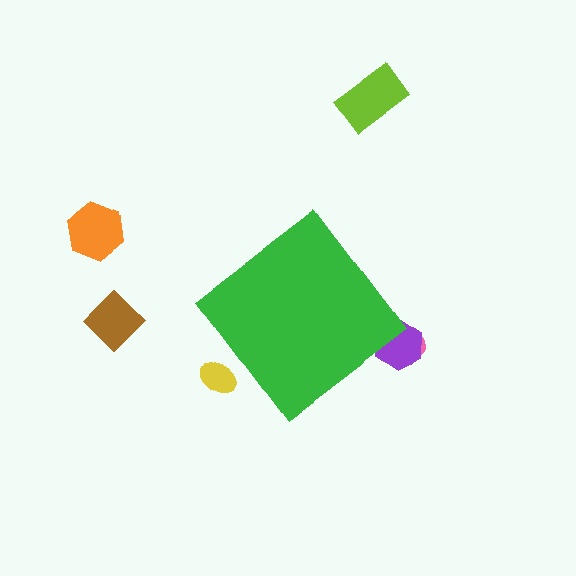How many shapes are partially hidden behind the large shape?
3 shapes are partially hidden.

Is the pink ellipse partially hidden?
Yes, the pink ellipse is partially hidden behind the green diamond.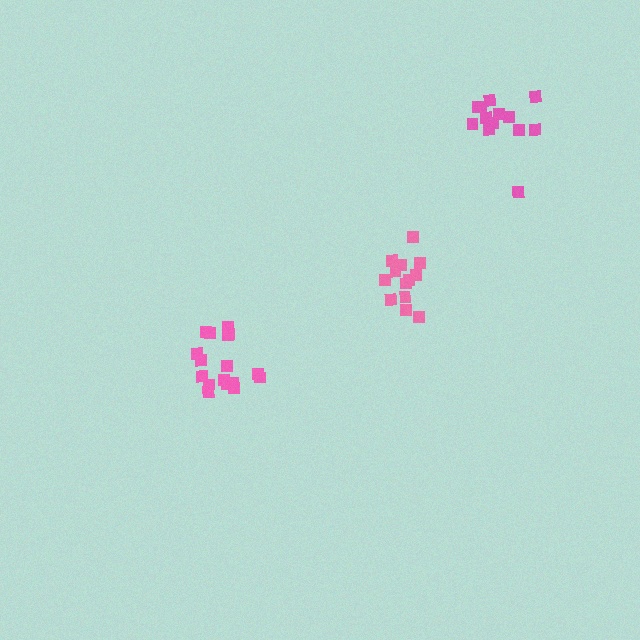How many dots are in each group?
Group 1: 17 dots, Group 2: 13 dots, Group 3: 13 dots (43 total).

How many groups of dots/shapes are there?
There are 3 groups.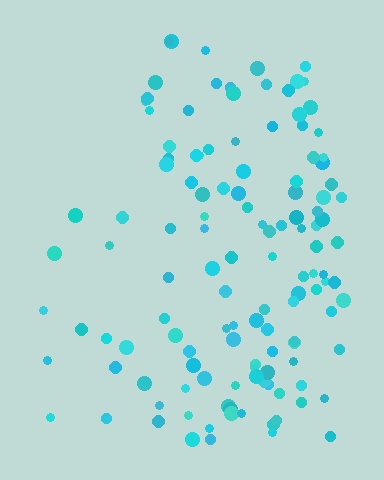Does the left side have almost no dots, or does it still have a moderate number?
Still a moderate number, just noticeably fewer than the right.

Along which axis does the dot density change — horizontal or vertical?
Horizontal.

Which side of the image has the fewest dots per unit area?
The left.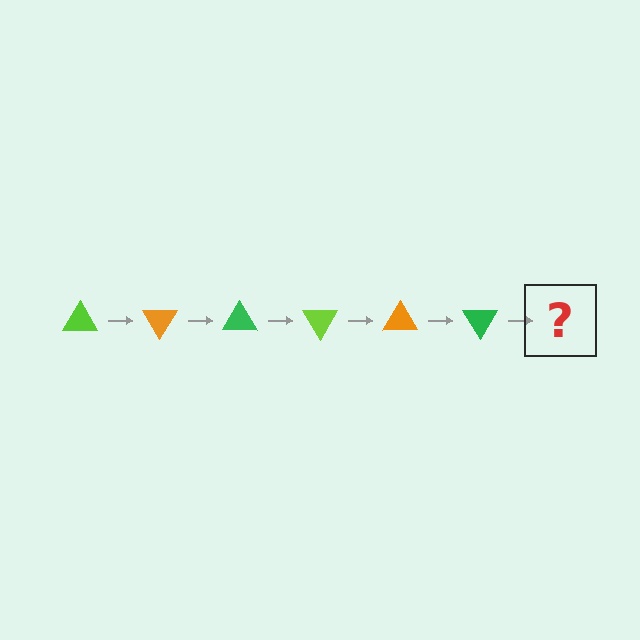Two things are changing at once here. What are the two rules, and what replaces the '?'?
The two rules are that it rotates 60 degrees each step and the color cycles through lime, orange, and green. The '?' should be a lime triangle, rotated 360 degrees from the start.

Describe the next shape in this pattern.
It should be a lime triangle, rotated 360 degrees from the start.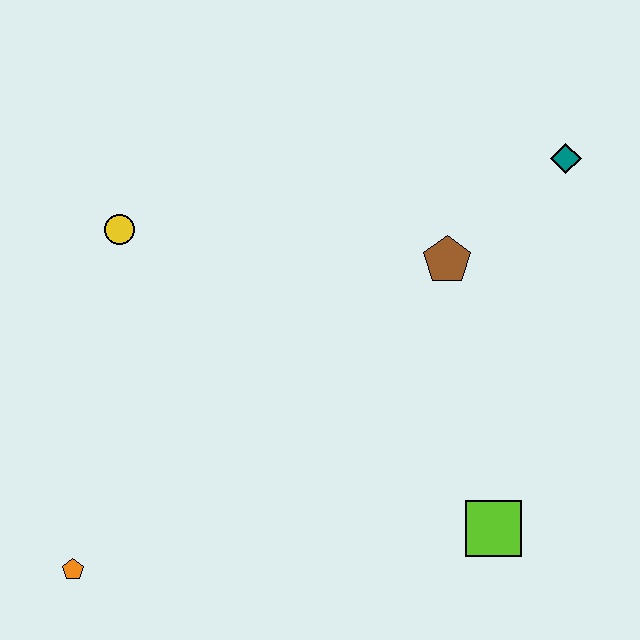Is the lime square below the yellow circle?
Yes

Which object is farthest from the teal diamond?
The orange pentagon is farthest from the teal diamond.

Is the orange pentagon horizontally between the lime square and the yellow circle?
No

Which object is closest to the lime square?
The brown pentagon is closest to the lime square.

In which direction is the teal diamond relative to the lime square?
The teal diamond is above the lime square.